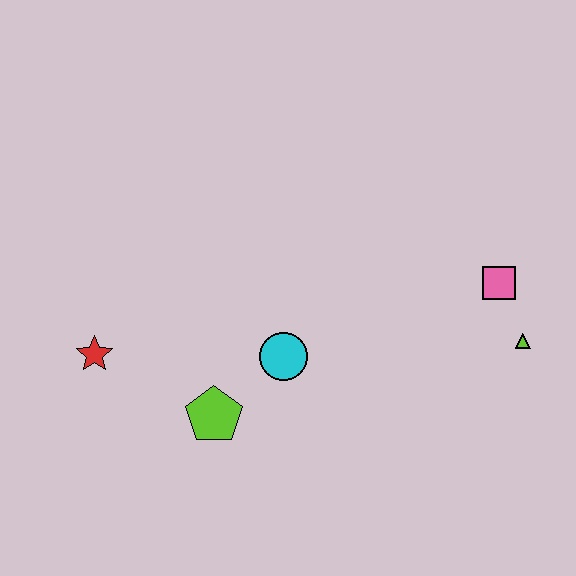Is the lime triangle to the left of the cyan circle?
No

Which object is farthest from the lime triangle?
The red star is farthest from the lime triangle.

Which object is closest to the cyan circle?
The lime pentagon is closest to the cyan circle.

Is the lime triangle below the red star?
No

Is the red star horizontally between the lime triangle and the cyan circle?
No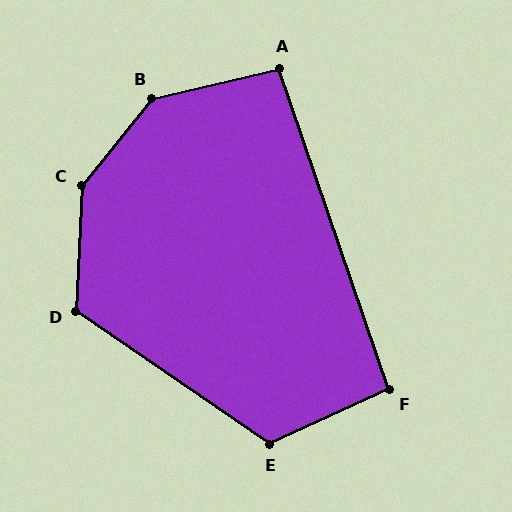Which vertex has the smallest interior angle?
F, at approximately 96 degrees.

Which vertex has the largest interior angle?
C, at approximately 143 degrees.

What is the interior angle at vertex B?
Approximately 142 degrees (obtuse).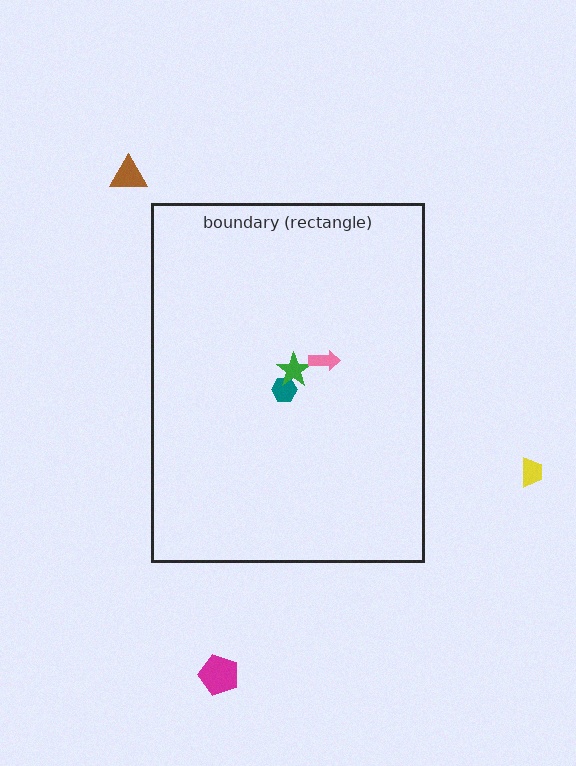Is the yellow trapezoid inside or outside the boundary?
Outside.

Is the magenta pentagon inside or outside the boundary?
Outside.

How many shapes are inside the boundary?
3 inside, 3 outside.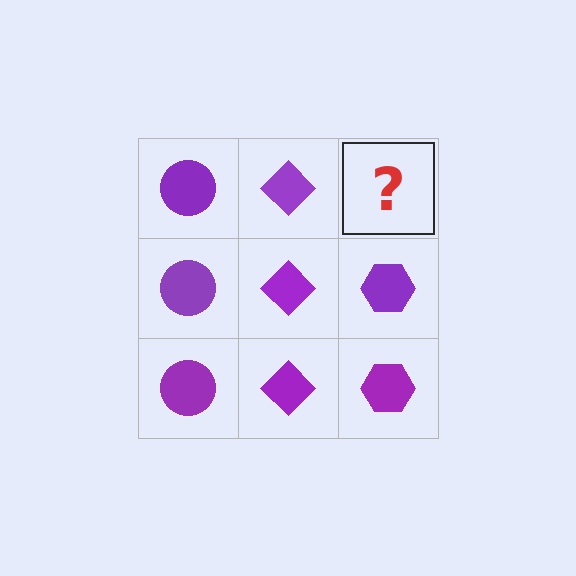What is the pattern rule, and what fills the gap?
The rule is that each column has a consistent shape. The gap should be filled with a purple hexagon.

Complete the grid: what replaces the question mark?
The question mark should be replaced with a purple hexagon.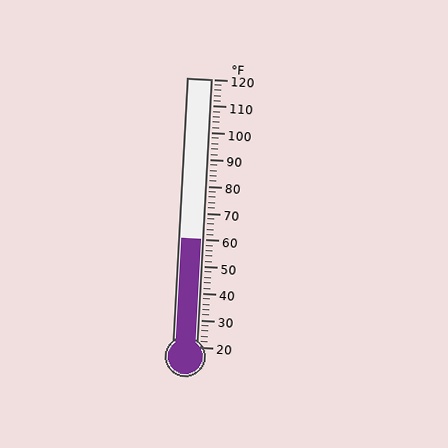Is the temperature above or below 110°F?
The temperature is below 110°F.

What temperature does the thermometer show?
The thermometer shows approximately 60°F.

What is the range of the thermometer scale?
The thermometer scale ranges from 20°F to 120°F.